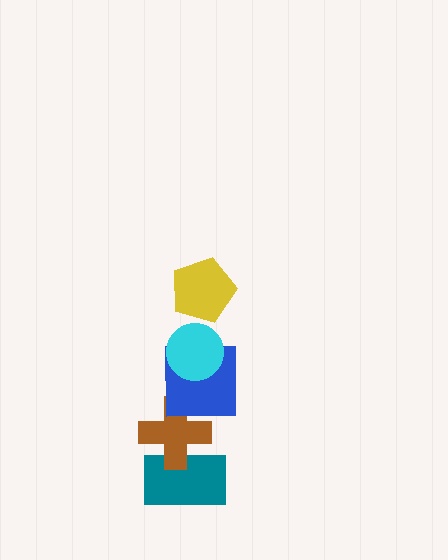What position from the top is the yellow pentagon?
The yellow pentagon is 1st from the top.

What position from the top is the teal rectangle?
The teal rectangle is 5th from the top.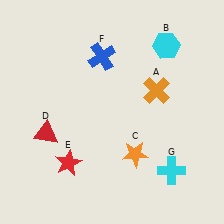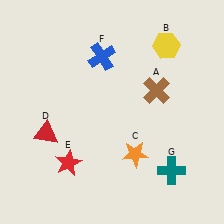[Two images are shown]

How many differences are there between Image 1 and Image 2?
There are 3 differences between the two images.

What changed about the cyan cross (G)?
In Image 1, G is cyan. In Image 2, it changed to teal.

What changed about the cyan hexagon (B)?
In Image 1, B is cyan. In Image 2, it changed to yellow.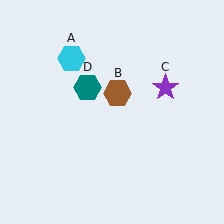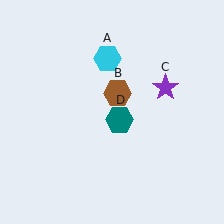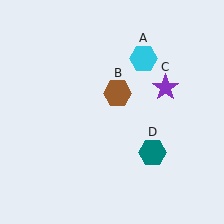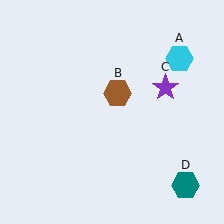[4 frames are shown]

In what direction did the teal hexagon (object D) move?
The teal hexagon (object D) moved down and to the right.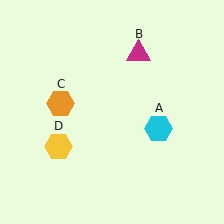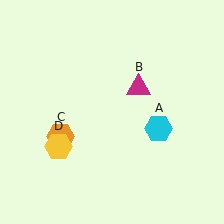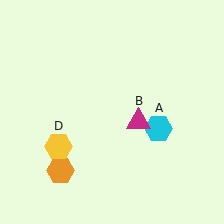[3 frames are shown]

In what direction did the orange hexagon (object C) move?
The orange hexagon (object C) moved down.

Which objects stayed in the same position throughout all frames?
Cyan hexagon (object A) and yellow hexagon (object D) remained stationary.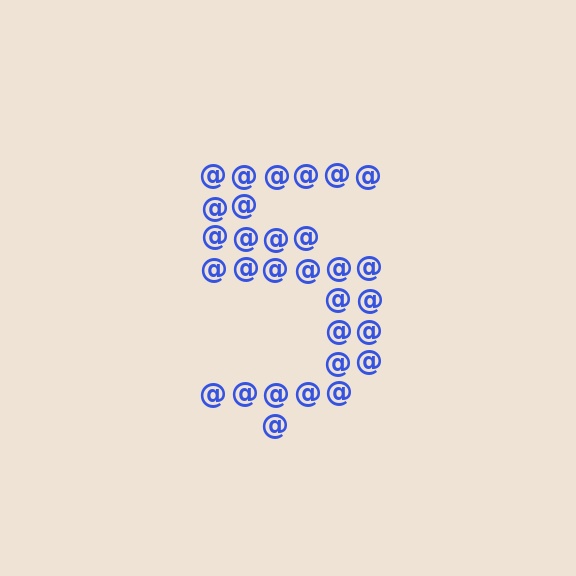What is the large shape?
The large shape is the digit 5.